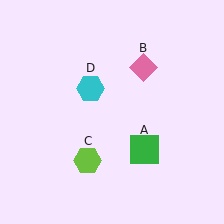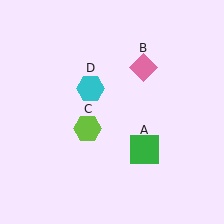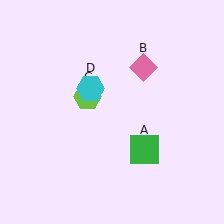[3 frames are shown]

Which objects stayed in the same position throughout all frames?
Green square (object A) and pink diamond (object B) and cyan hexagon (object D) remained stationary.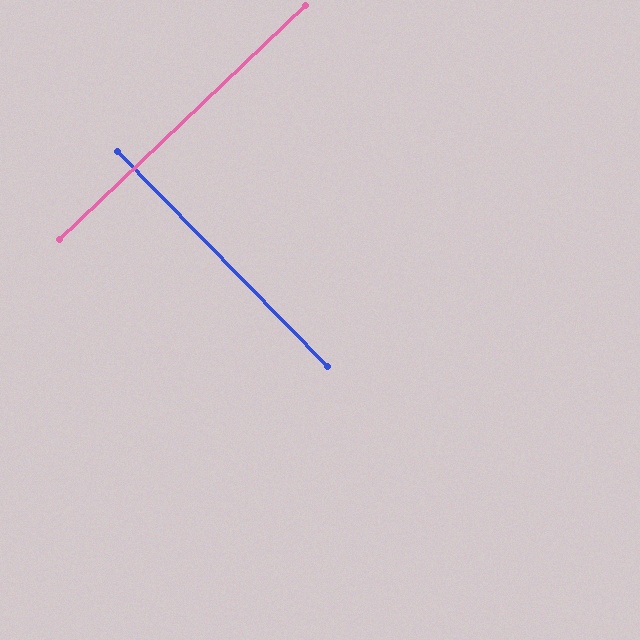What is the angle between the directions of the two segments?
Approximately 89 degrees.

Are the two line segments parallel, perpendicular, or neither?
Perpendicular — they meet at approximately 89°.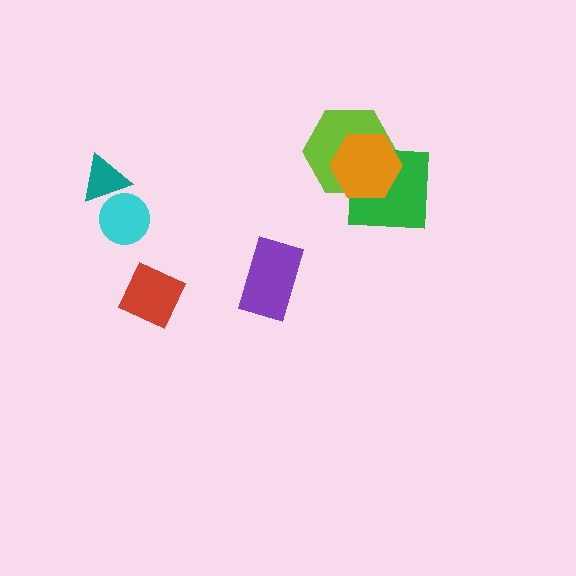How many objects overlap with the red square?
0 objects overlap with the red square.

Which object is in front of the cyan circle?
The teal triangle is in front of the cyan circle.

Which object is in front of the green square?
The orange hexagon is in front of the green square.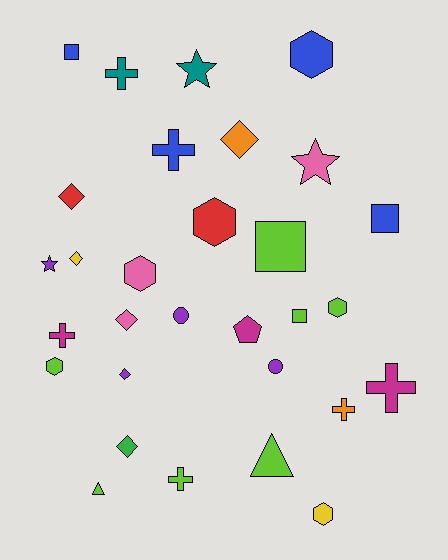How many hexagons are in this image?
There are 6 hexagons.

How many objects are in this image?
There are 30 objects.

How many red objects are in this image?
There are 2 red objects.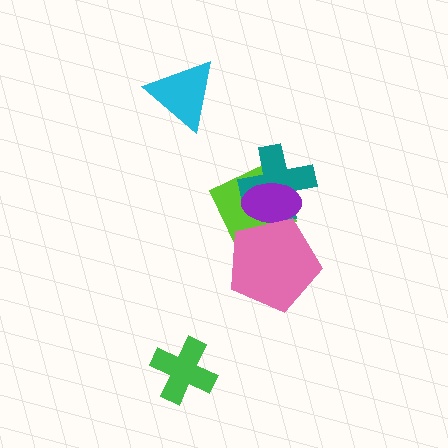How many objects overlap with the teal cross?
2 objects overlap with the teal cross.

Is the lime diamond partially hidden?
Yes, it is partially covered by another shape.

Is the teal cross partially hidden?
Yes, it is partially covered by another shape.